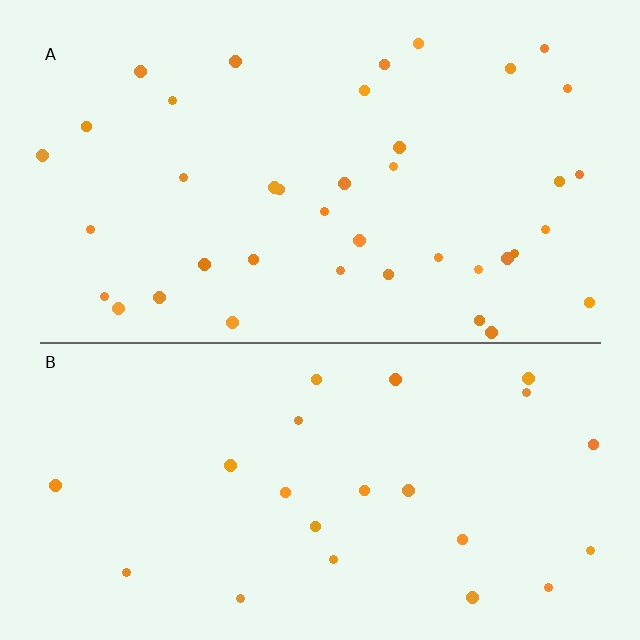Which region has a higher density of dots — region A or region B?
A (the top).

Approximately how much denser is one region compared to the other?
Approximately 1.7× — region A over region B.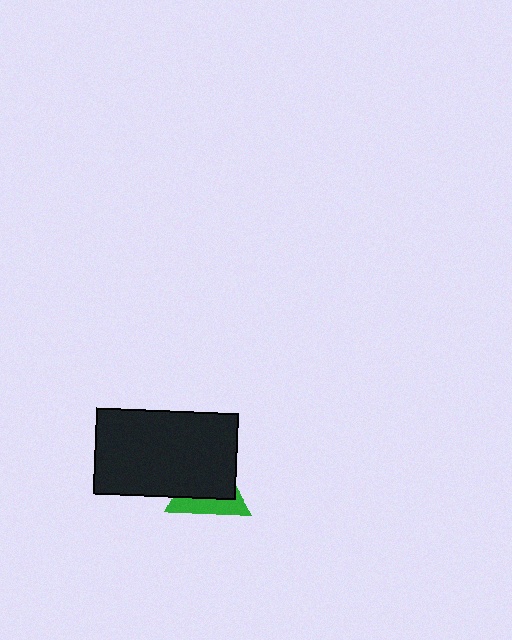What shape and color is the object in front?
The object in front is a black rectangle.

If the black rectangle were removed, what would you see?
You would see the complete green triangle.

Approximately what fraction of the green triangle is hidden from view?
Roughly 65% of the green triangle is hidden behind the black rectangle.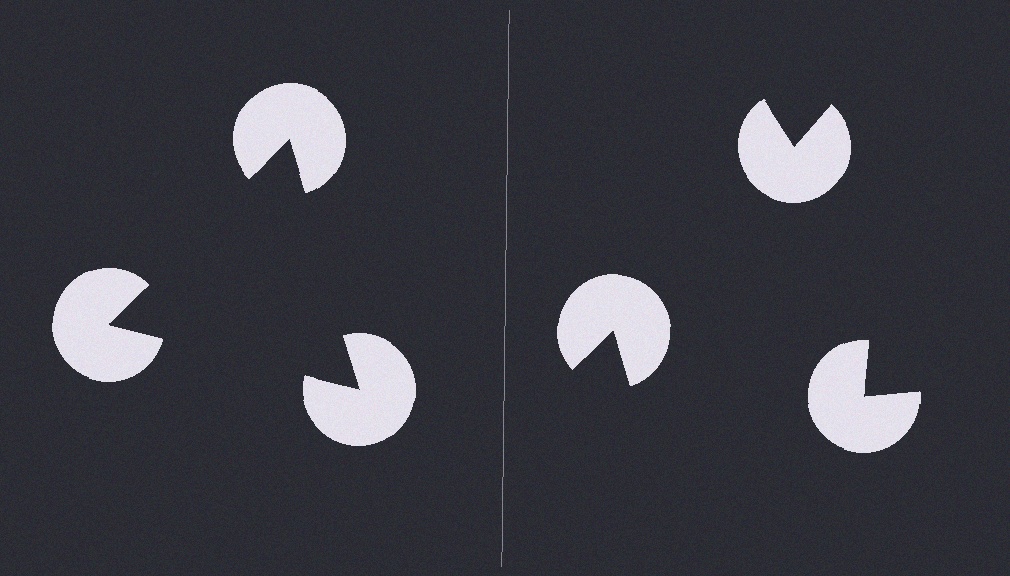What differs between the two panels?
The pac-man discs are positioned identically on both sides; only the wedge orientations differ. On the left they align to a triangle; on the right they are misaligned.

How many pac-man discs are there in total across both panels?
6 — 3 on each side.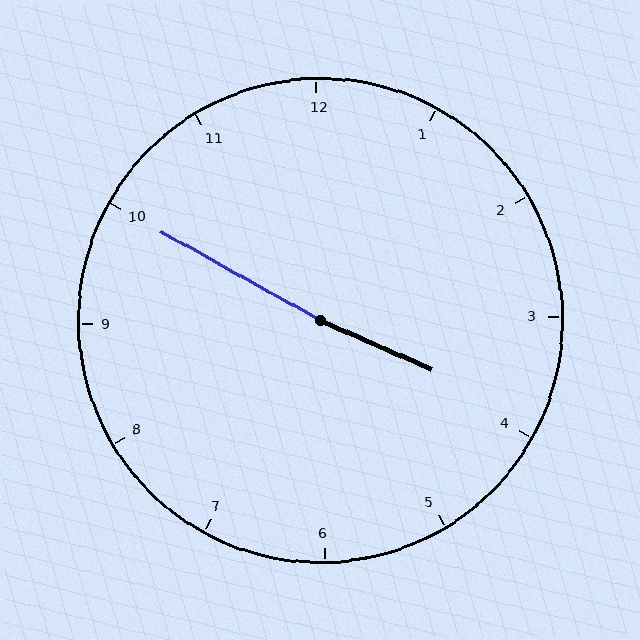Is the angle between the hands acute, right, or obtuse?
It is obtuse.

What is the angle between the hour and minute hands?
Approximately 175 degrees.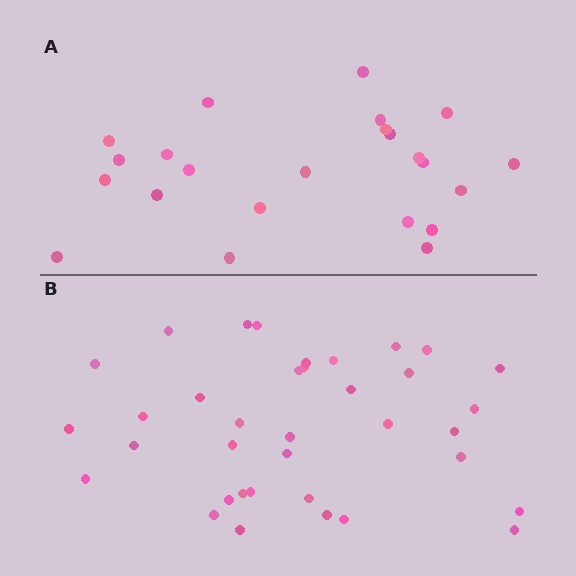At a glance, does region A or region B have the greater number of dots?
Region B (the bottom region) has more dots.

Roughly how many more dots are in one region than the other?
Region B has approximately 15 more dots than region A.